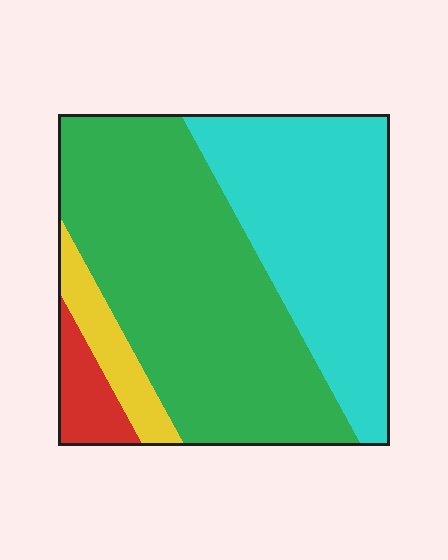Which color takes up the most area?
Green, at roughly 50%.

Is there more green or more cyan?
Green.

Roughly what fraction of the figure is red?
Red covers roughly 5% of the figure.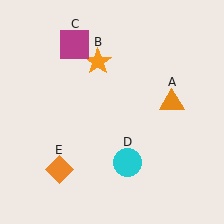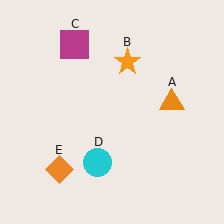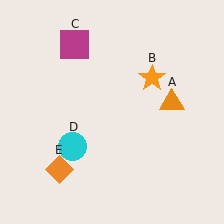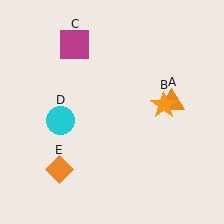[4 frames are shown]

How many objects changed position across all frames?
2 objects changed position: orange star (object B), cyan circle (object D).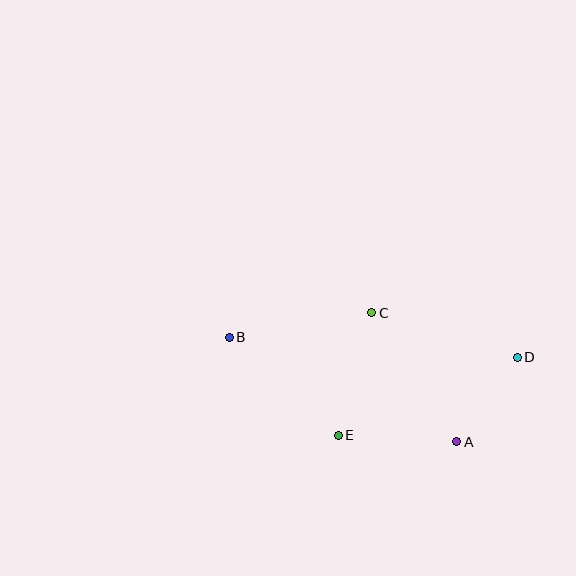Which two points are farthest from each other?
Points B and D are farthest from each other.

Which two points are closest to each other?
Points A and D are closest to each other.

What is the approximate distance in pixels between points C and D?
The distance between C and D is approximately 152 pixels.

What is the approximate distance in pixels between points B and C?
The distance between B and C is approximately 144 pixels.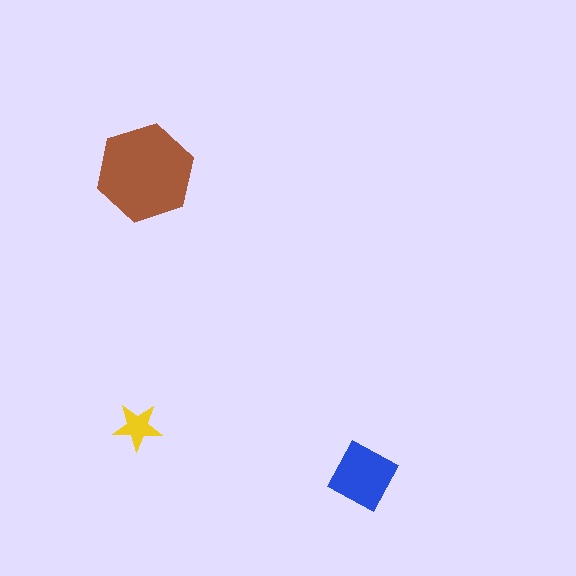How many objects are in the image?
There are 3 objects in the image.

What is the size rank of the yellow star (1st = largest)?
3rd.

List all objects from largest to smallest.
The brown hexagon, the blue diamond, the yellow star.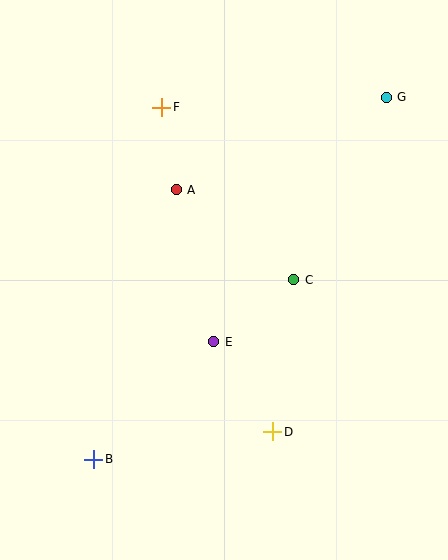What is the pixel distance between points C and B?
The distance between C and B is 268 pixels.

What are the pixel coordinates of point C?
Point C is at (294, 280).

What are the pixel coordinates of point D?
Point D is at (273, 432).